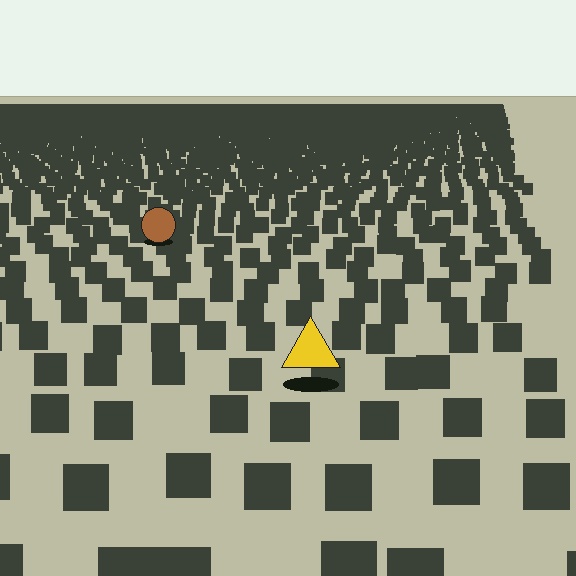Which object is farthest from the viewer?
The brown circle is farthest from the viewer. It appears smaller and the ground texture around it is denser.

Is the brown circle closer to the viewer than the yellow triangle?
No. The yellow triangle is closer — you can tell from the texture gradient: the ground texture is coarser near it.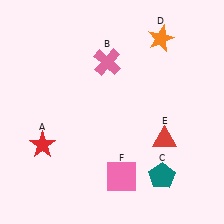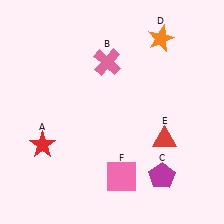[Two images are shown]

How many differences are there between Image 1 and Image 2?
There is 1 difference between the two images.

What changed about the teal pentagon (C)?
In Image 1, C is teal. In Image 2, it changed to magenta.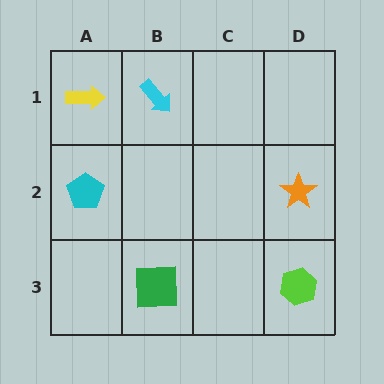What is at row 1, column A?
A yellow arrow.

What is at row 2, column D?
An orange star.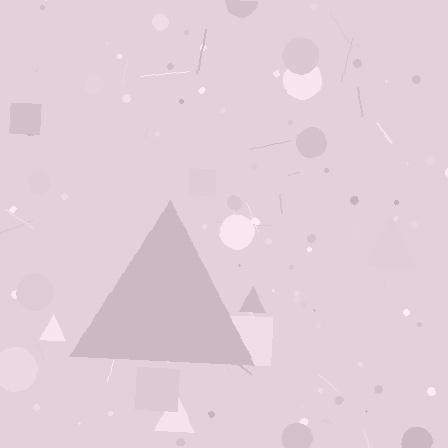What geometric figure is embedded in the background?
A triangle is embedded in the background.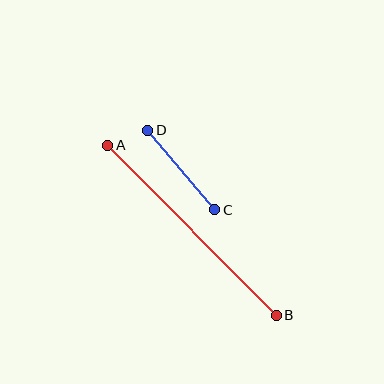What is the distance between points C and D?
The distance is approximately 104 pixels.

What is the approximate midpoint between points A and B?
The midpoint is at approximately (192, 230) pixels.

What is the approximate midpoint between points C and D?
The midpoint is at approximately (181, 170) pixels.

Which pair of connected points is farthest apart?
Points A and B are farthest apart.